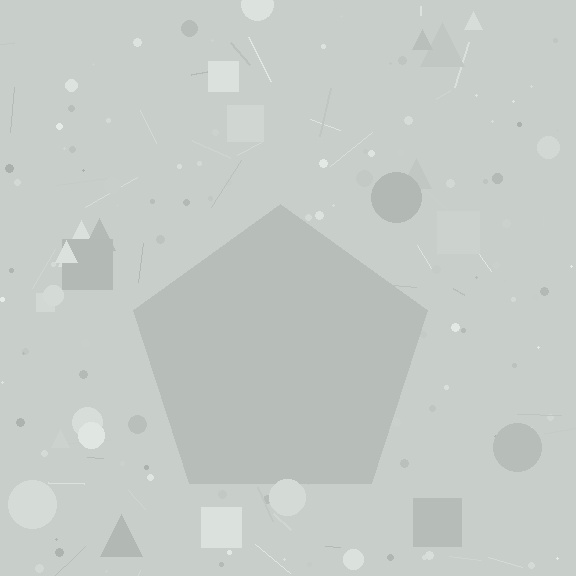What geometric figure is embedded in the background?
A pentagon is embedded in the background.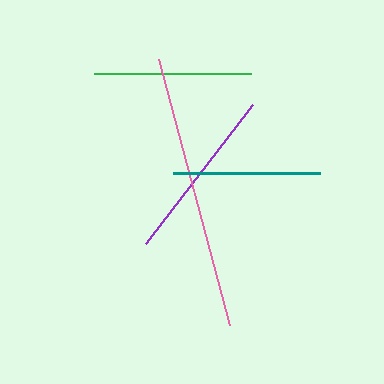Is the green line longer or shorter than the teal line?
The green line is longer than the teal line.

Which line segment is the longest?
The pink line is the longest at approximately 276 pixels.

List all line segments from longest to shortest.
From longest to shortest: pink, purple, green, teal.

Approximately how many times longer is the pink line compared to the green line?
The pink line is approximately 1.8 times the length of the green line.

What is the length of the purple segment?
The purple segment is approximately 176 pixels long.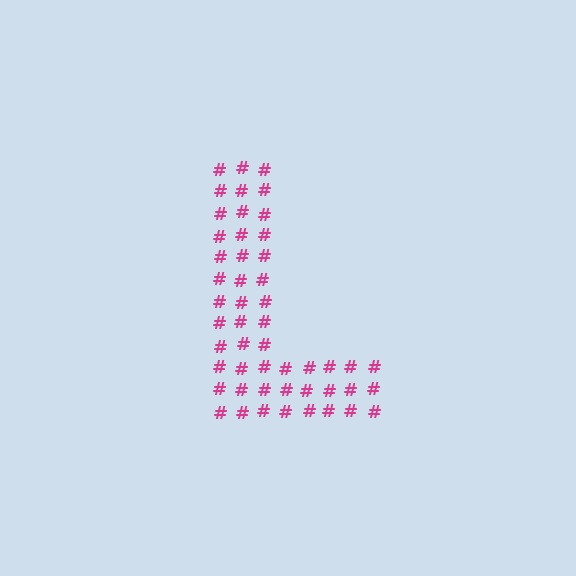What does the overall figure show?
The overall figure shows the letter L.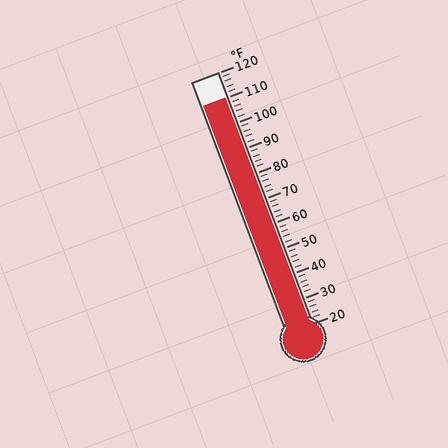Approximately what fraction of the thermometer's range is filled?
The thermometer is filled to approximately 90% of its range.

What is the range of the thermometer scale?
The thermometer scale ranges from 20°F to 120°F.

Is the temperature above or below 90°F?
The temperature is above 90°F.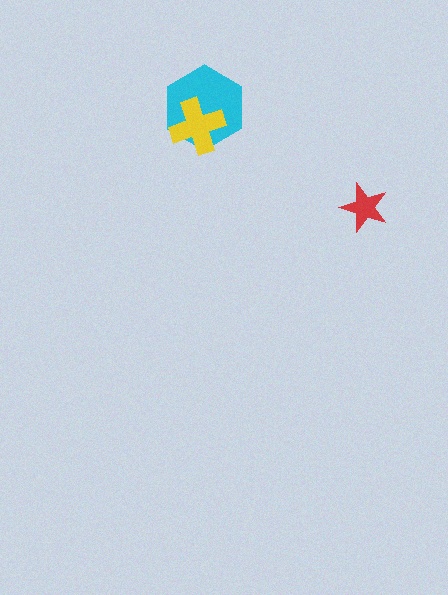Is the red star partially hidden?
No, no other shape covers it.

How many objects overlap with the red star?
0 objects overlap with the red star.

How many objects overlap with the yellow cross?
1 object overlaps with the yellow cross.